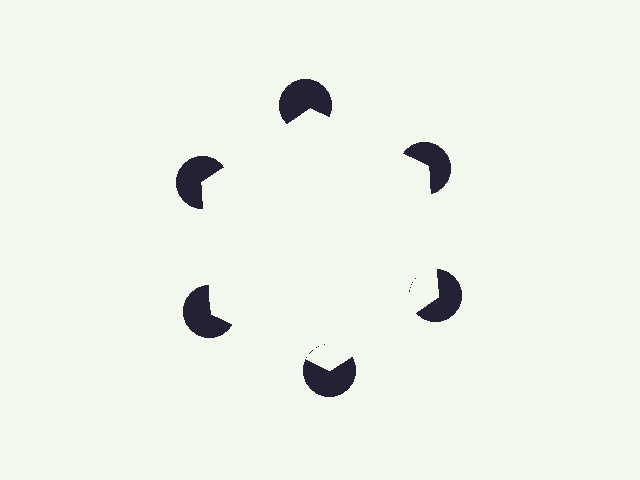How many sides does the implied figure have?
6 sides.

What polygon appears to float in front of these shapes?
An illusory hexagon — its edges are inferred from the aligned wedge cuts in the pac-man discs, not physically drawn.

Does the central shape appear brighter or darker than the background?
It typically appears slightly brighter than the background, even though no actual brightness change is drawn.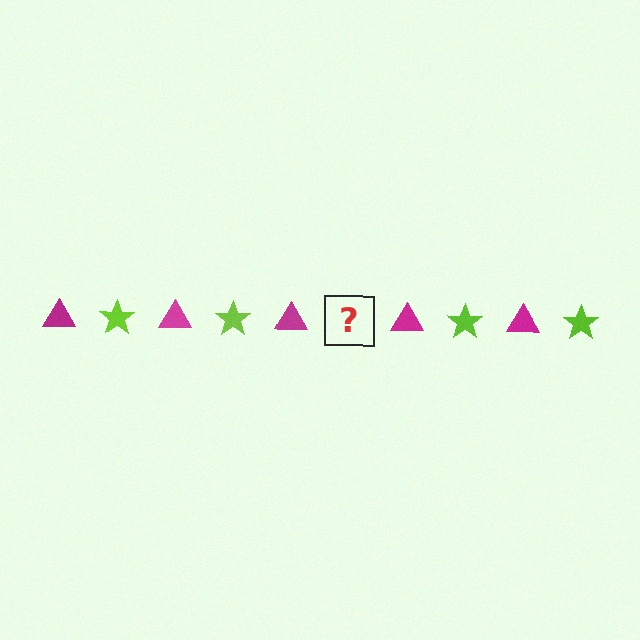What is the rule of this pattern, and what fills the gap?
The rule is that the pattern alternates between magenta triangle and lime star. The gap should be filled with a lime star.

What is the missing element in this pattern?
The missing element is a lime star.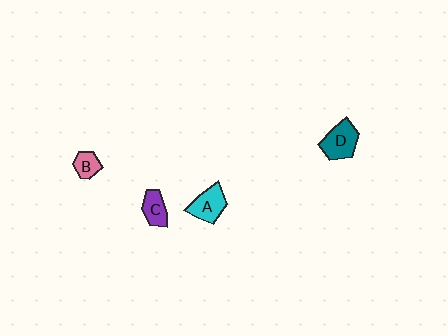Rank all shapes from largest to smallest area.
From largest to smallest: D (teal), A (cyan), C (purple), B (pink).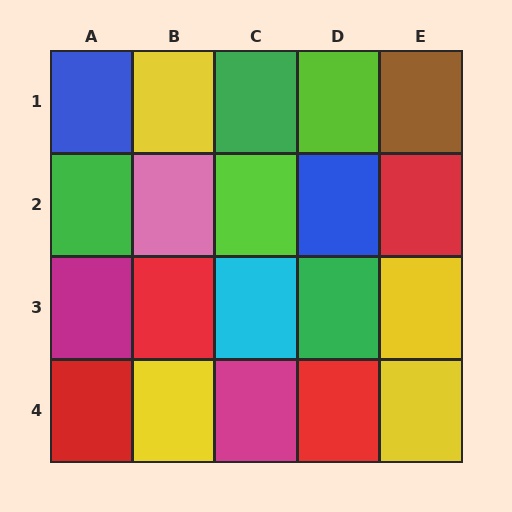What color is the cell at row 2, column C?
Lime.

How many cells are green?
3 cells are green.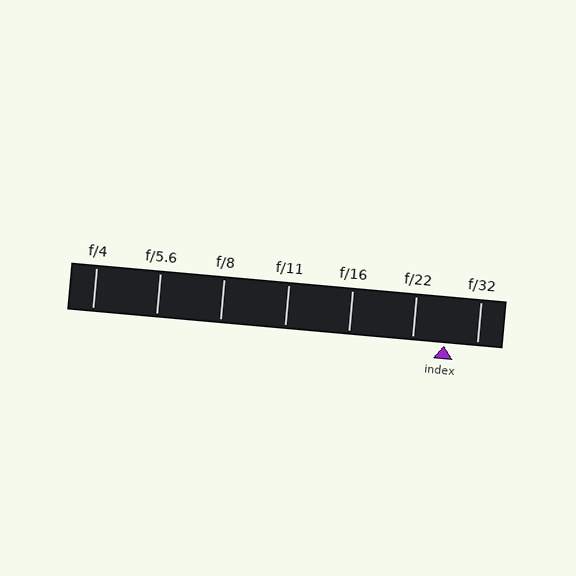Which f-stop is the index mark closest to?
The index mark is closest to f/32.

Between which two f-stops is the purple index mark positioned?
The index mark is between f/22 and f/32.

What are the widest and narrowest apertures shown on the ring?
The widest aperture shown is f/4 and the narrowest is f/32.